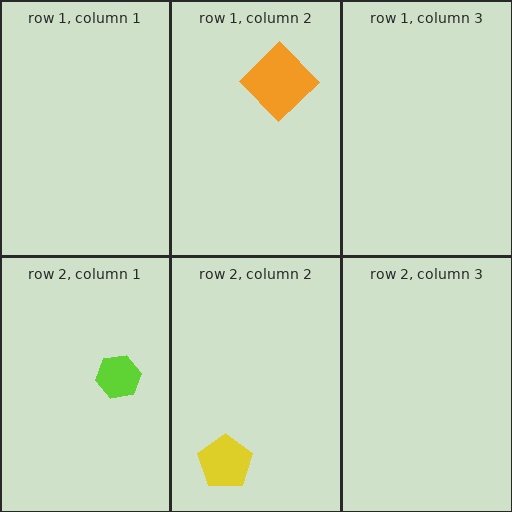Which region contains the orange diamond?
The row 1, column 2 region.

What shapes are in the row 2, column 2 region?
The yellow pentagon.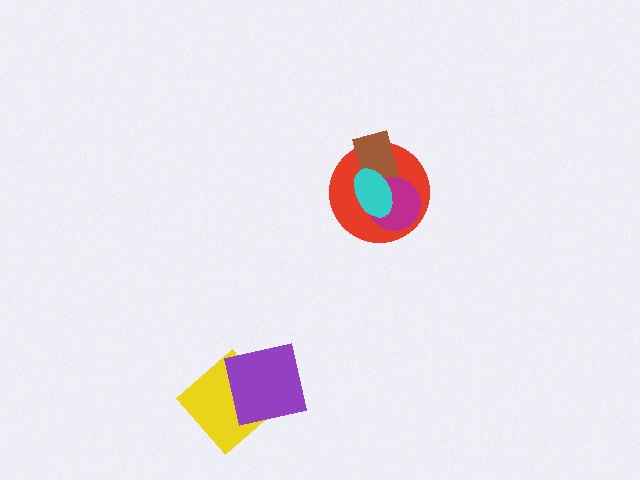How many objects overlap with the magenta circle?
3 objects overlap with the magenta circle.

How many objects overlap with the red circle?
3 objects overlap with the red circle.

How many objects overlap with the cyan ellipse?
3 objects overlap with the cyan ellipse.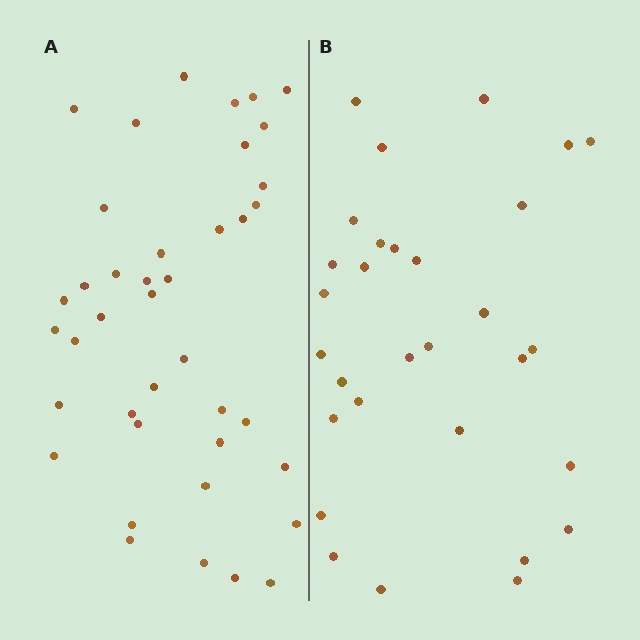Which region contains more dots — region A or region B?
Region A (the left region) has more dots.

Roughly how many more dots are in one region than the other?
Region A has roughly 10 or so more dots than region B.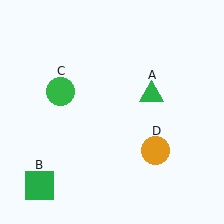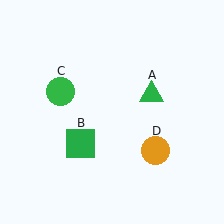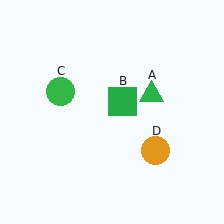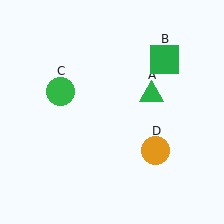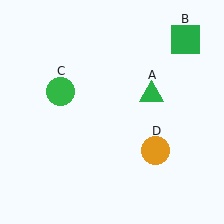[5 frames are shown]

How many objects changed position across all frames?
1 object changed position: green square (object B).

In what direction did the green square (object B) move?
The green square (object B) moved up and to the right.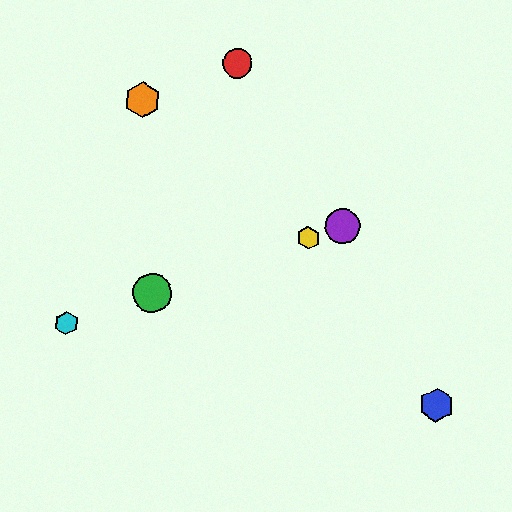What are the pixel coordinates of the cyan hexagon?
The cyan hexagon is at (66, 323).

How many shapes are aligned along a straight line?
4 shapes (the green circle, the yellow hexagon, the purple circle, the cyan hexagon) are aligned along a straight line.